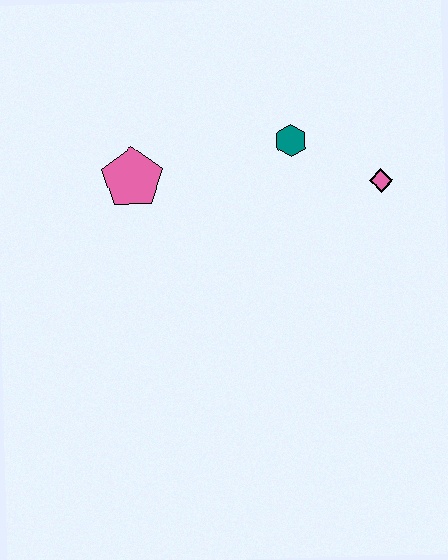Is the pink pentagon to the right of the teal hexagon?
No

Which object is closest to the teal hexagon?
The pink diamond is closest to the teal hexagon.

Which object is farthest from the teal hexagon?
The pink pentagon is farthest from the teal hexagon.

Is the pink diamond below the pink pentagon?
Yes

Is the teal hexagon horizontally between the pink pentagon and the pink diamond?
Yes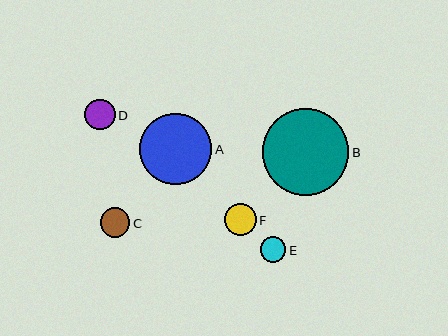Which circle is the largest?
Circle B is the largest with a size of approximately 86 pixels.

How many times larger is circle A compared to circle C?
Circle A is approximately 2.4 times the size of circle C.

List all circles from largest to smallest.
From largest to smallest: B, A, F, D, C, E.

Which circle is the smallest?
Circle E is the smallest with a size of approximately 26 pixels.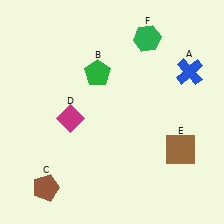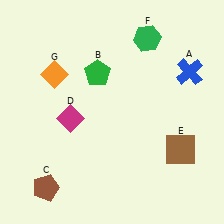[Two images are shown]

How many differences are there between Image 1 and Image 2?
There is 1 difference between the two images.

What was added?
An orange diamond (G) was added in Image 2.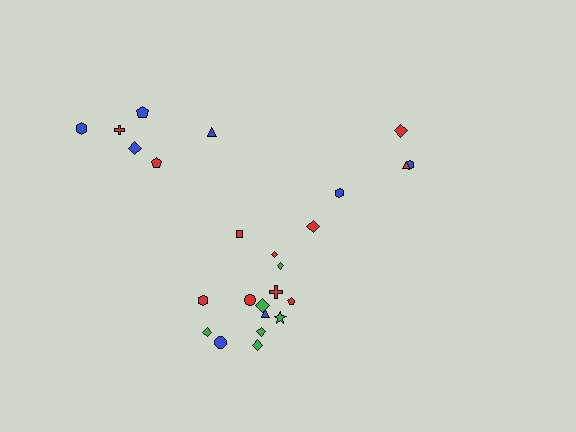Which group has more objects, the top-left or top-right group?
The top-left group.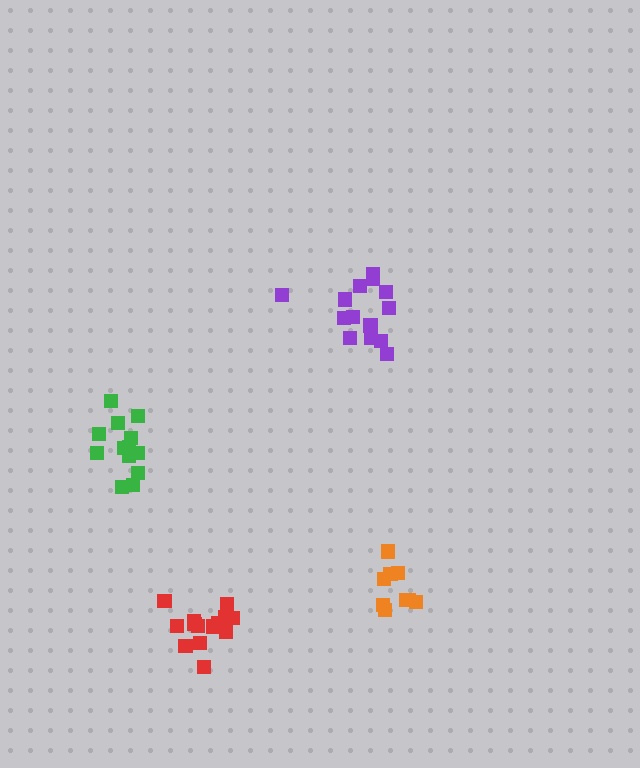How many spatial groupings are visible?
There are 4 spatial groupings.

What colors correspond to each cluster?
The clusters are colored: purple, green, orange, red.